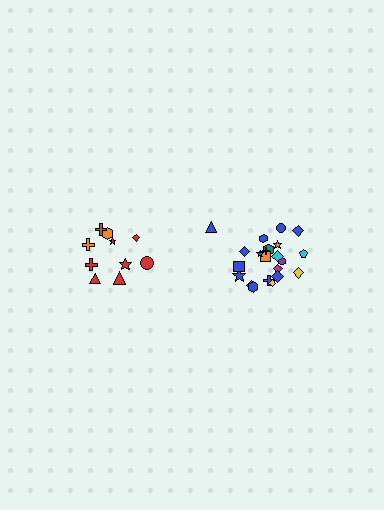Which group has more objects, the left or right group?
The right group.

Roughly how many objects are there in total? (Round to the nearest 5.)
Roughly 30 objects in total.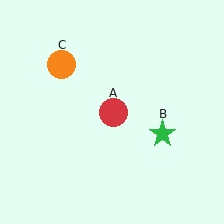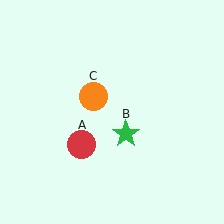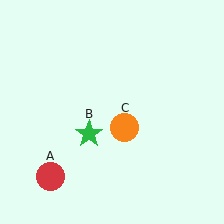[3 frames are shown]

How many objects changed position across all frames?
3 objects changed position: red circle (object A), green star (object B), orange circle (object C).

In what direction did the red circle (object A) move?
The red circle (object A) moved down and to the left.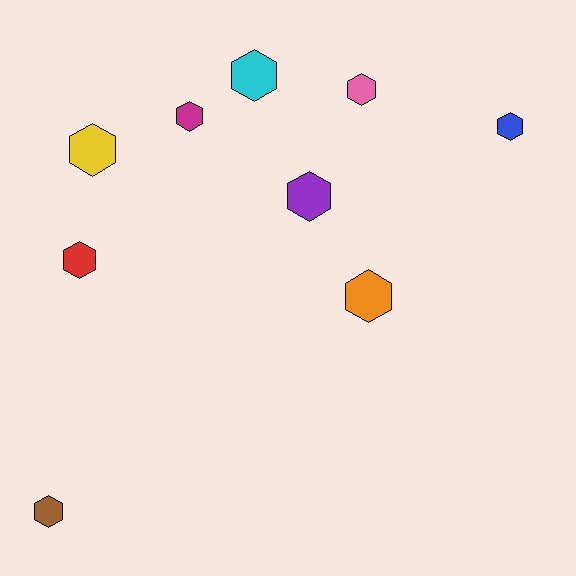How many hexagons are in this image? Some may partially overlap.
There are 9 hexagons.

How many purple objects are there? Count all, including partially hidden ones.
There is 1 purple object.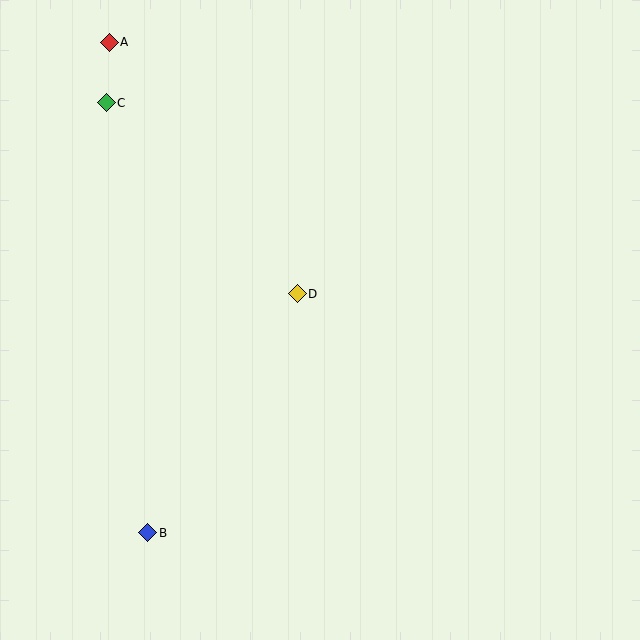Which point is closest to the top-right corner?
Point D is closest to the top-right corner.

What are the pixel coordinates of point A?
Point A is at (109, 43).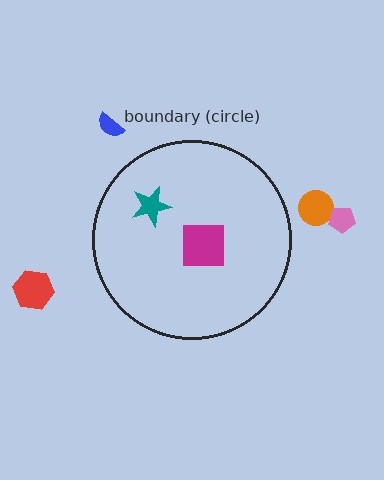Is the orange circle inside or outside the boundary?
Outside.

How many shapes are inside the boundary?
2 inside, 4 outside.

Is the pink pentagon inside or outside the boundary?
Outside.